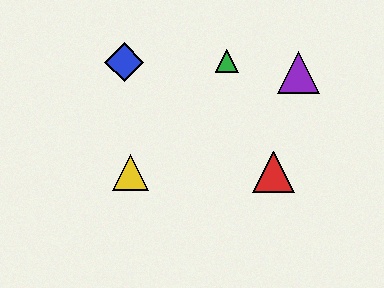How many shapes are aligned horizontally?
2 shapes (the red triangle, the yellow triangle) are aligned horizontally.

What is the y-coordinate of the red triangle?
The red triangle is at y≈172.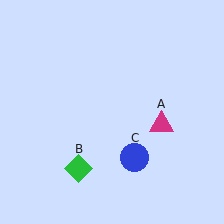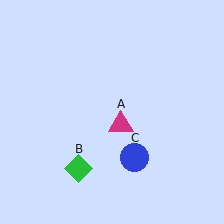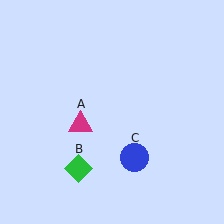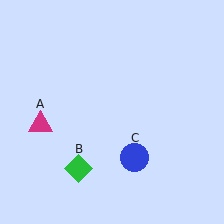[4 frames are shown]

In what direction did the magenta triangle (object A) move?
The magenta triangle (object A) moved left.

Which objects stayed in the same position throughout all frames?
Green diamond (object B) and blue circle (object C) remained stationary.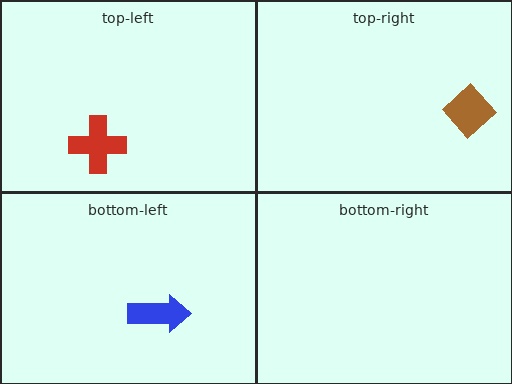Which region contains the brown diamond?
The top-right region.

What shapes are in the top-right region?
The brown diamond.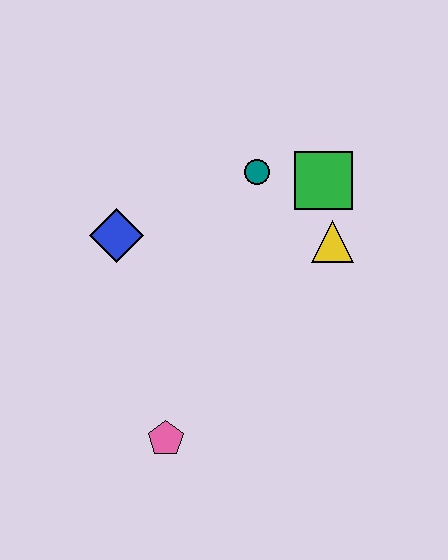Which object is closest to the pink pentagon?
The blue diamond is closest to the pink pentagon.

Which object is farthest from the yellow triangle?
The pink pentagon is farthest from the yellow triangle.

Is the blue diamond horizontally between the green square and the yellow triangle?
No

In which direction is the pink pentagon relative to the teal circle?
The pink pentagon is below the teal circle.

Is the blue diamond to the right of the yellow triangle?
No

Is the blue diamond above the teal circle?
No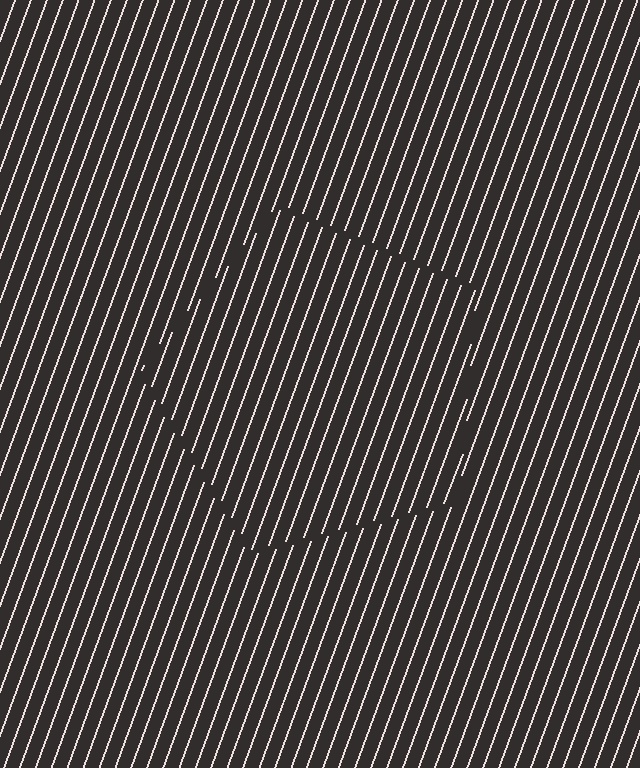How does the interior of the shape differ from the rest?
The interior of the shape contains the same grating, shifted by half a period — the contour is defined by the phase discontinuity where line-ends from the inner and outer gratings abut.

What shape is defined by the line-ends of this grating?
An illusory pentagon. The interior of the shape contains the same grating, shifted by half a period — the contour is defined by the phase discontinuity where line-ends from the inner and outer gratings abut.